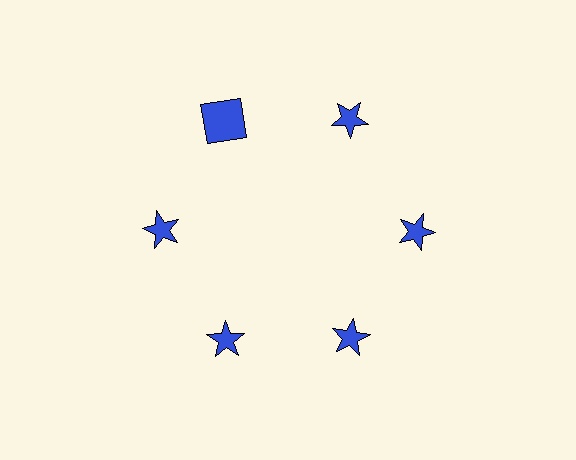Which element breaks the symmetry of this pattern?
The blue square at roughly the 11 o'clock position breaks the symmetry. All other shapes are blue stars.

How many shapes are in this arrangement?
There are 6 shapes arranged in a ring pattern.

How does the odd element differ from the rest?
It has a different shape: square instead of star.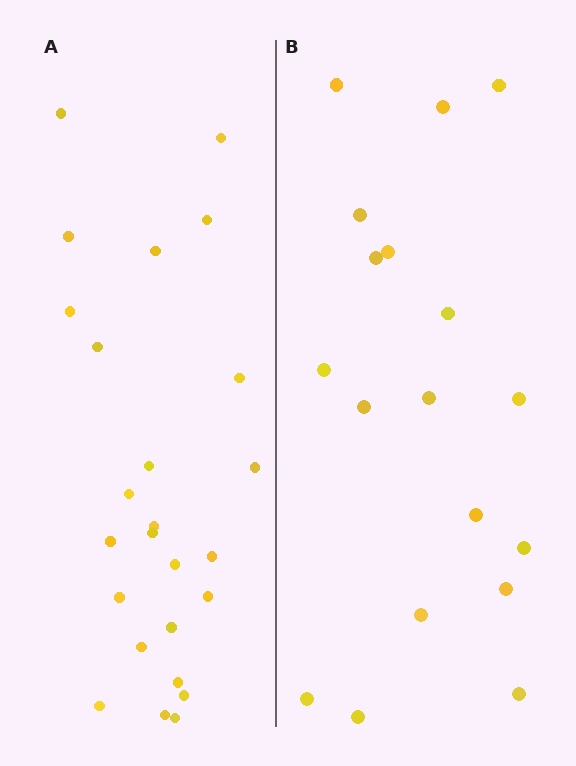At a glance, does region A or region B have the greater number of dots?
Region A (the left region) has more dots.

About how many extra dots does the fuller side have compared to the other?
Region A has roughly 8 or so more dots than region B.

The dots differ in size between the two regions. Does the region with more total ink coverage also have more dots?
No. Region B has more total ink coverage because its dots are larger, but region A actually contains more individual dots. Total area can be misleading — the number of items is what matters here.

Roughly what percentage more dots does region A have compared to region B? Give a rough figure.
About 40% more.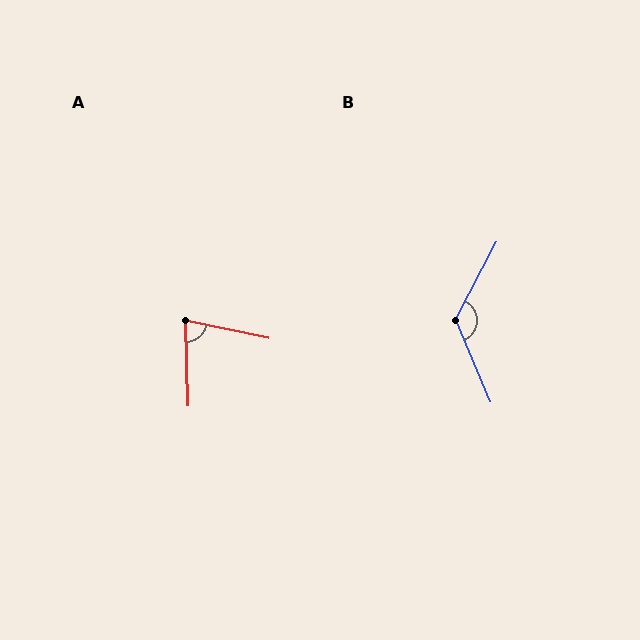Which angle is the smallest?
A, at approximately 76 degrees.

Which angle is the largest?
B, at approximately 129 degrees.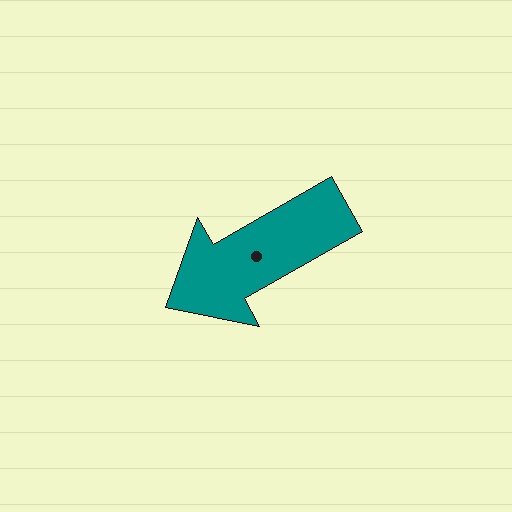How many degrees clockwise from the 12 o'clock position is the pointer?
Approximately 240 degrees.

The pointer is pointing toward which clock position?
Roughly 8 o'clock.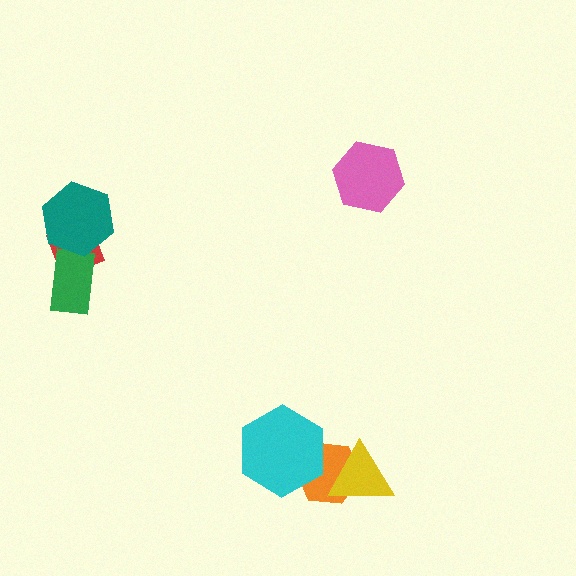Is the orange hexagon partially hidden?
Yes, it is partially covered by another shape.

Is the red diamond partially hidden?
Yes, it is partially covered by another shape.